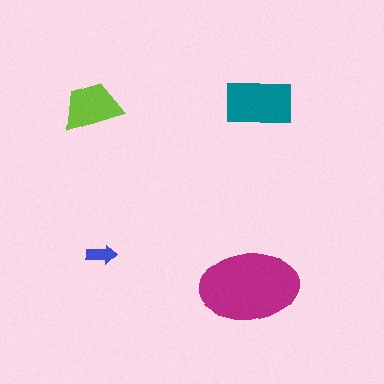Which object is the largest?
The magenta ellipse.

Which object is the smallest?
The blue arrow.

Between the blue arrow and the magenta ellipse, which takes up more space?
The magenta ellipse.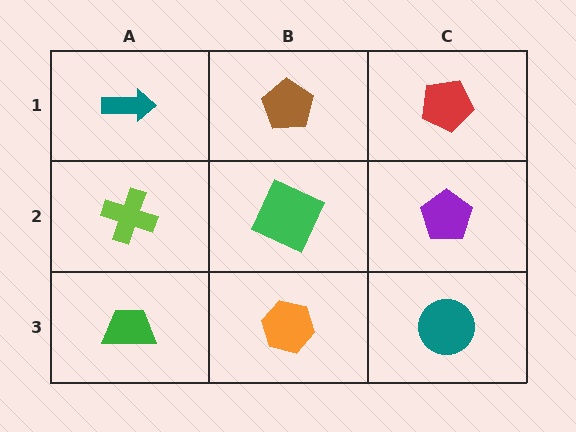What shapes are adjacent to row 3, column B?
A green square (row 2, column B), a green trapezoid (row 3, column A), a teal circle (row 3, column C).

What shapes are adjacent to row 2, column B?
A brown pentagon (row 1, column B), an orange hexagon (row 3, column B), a lime cross (row 2, column A), a purple pentagon (row 2, column C).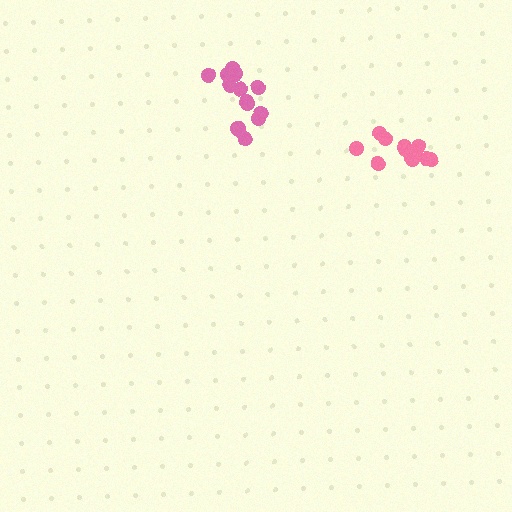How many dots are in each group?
Group 1: 11 dots, Group 2: 14 dots (25 total).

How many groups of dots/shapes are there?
There are 2 groups.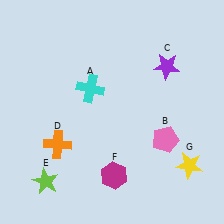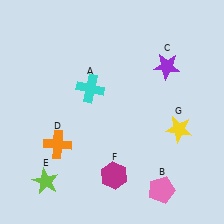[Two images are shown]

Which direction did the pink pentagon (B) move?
The pink pentagon (B) moved down.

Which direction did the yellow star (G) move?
The yellow star (G) moved up.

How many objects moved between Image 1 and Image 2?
2 objects moved between the two images.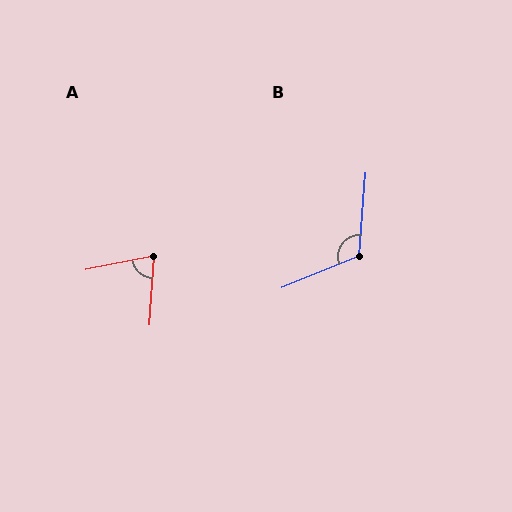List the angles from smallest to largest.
A (75°), B (117°).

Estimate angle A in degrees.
Approximately 75 degrees.